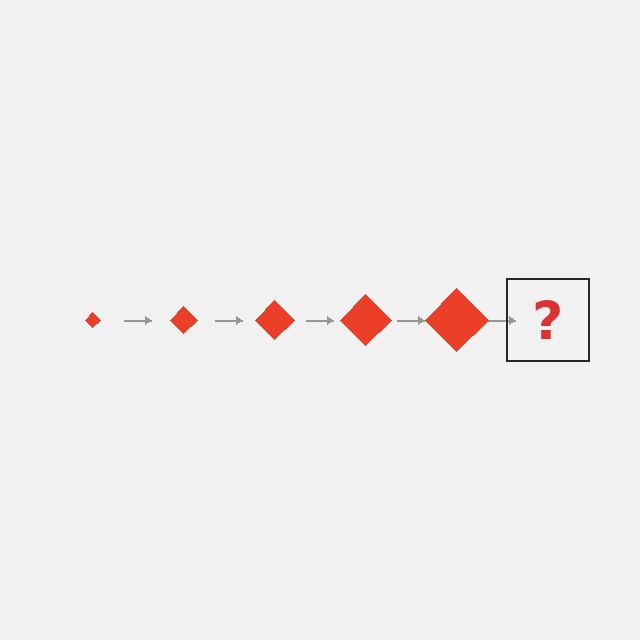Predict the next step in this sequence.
The next step is a red diamond, larger than the previous one.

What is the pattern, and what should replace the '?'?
The pattern is that the diamond gets progressively larger each step. The '?' should be a red diamond, larger than the previous one.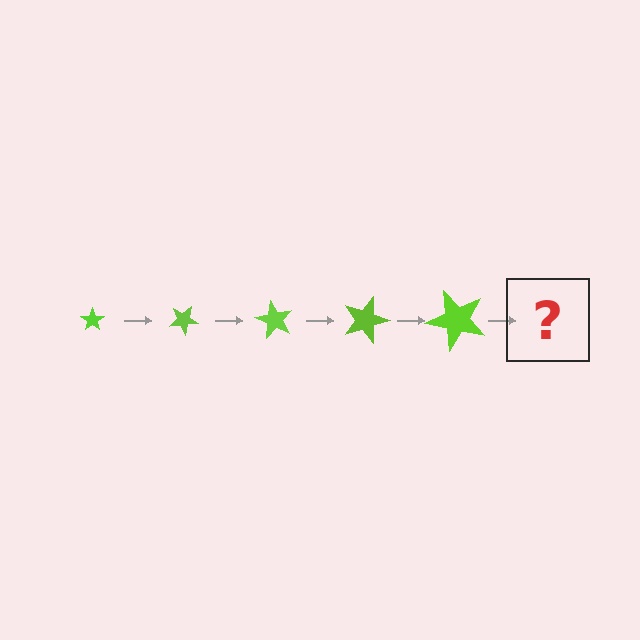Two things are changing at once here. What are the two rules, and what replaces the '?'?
The two rules are that the star grows larger each step and it rotates 30 degrees each step. The '?' should be a star, larger than the previous one and rotated 150 degrees from the start.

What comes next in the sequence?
The next element should be a star, larger than the previous one and rotated 150 degrees from the start.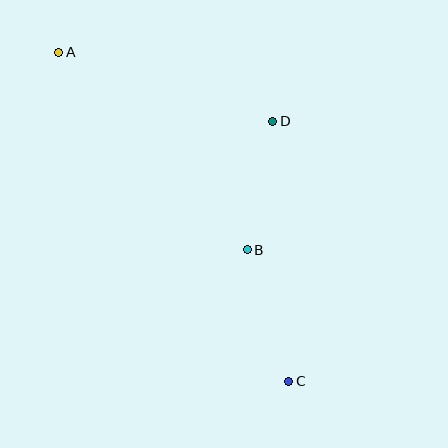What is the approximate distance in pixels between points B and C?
The distance between B and C is approximately 138 pixels.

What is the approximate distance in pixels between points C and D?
The distance between C and D is approximately 261 pixels.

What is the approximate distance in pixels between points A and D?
The distance between A and D is approximately 224 pixels.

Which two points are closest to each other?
Points B and D are closest to each other.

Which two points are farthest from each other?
Points A and C are farthest from each other.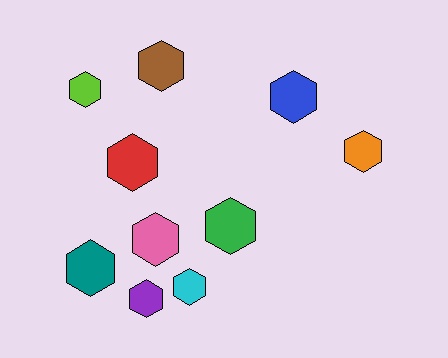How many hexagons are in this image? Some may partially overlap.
There are 10 hexagons.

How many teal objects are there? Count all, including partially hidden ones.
There is 1 teal object.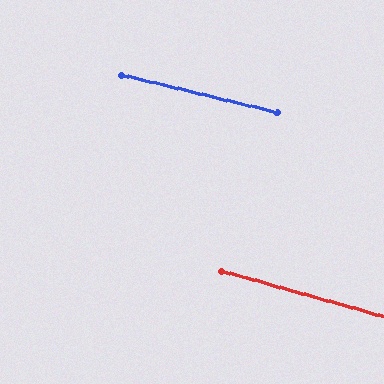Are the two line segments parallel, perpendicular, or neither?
Parallel — their directions differ by only 2.0°.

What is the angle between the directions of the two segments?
Approximately 2 degrees.